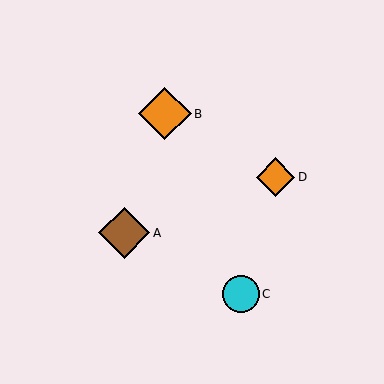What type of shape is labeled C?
Shape C is a cyan circle.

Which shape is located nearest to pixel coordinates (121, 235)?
The brown diamond (labeled A) at (124, 233) is nearest to that location.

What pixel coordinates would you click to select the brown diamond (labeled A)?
Click at (124, 233) to select the brown diamond A.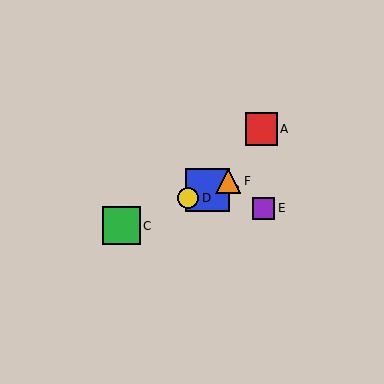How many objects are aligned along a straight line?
4 objects (B, C, D, F) are aligned along a straight line.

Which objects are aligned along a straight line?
Objects B, C, D, F are aligned along a straight line.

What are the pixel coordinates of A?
Object A is at (261, 129).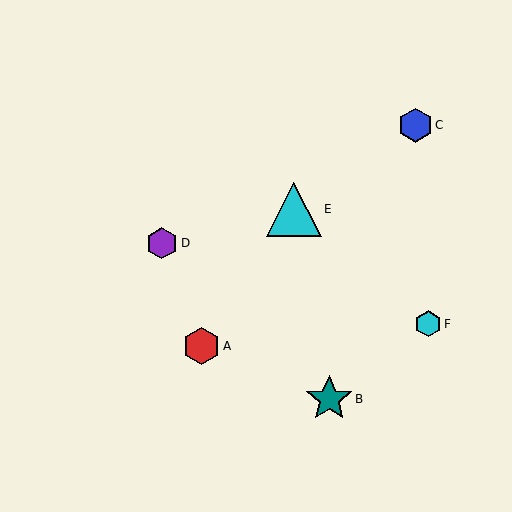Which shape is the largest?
The cyan triangle (labeled E) is the largest.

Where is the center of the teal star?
The center of the teal star is at (329, 399).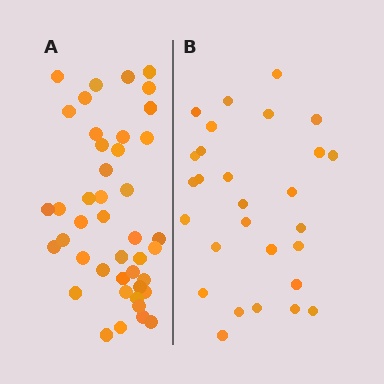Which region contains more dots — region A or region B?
Region A (the left region) has more dots.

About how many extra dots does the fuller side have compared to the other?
Region A has approximately 15 more dots than region B.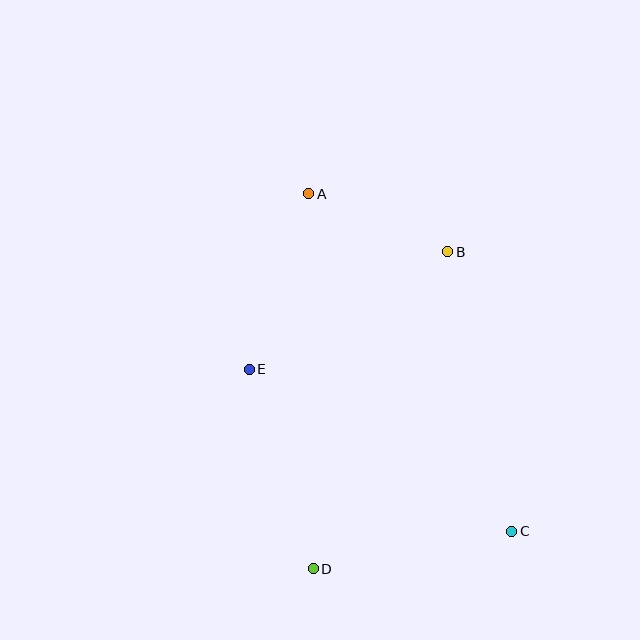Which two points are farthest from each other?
Points A and C are farthest from each other.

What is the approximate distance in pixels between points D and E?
The distance between D and E is approximately 209 pixels.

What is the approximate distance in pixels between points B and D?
The distance between B and D is approximately 344 pixels.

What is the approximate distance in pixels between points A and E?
The distance between A and E is approximately 185 pixels.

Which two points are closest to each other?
Points A and B are closest to each other.